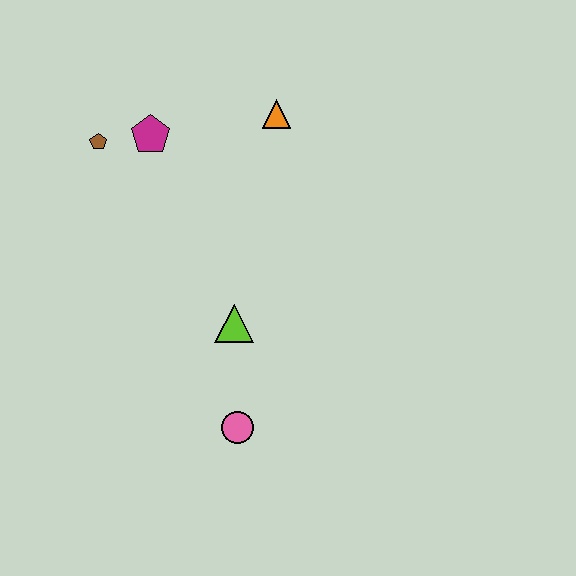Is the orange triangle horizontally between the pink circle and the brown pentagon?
No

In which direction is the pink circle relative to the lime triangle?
The pink circle is below the lime triangle.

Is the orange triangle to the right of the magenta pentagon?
Yes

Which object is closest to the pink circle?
The lime triangle is closest to the pink circle.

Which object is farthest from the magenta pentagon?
The pink circle is farthest from the magenta pentagon.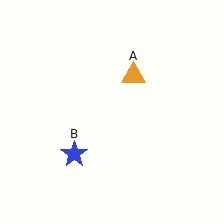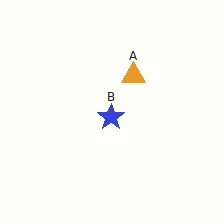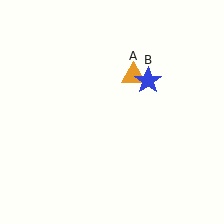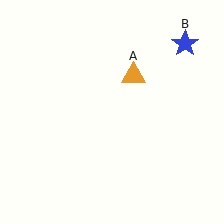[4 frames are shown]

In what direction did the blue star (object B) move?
The blue star (object B) moved up and to the right.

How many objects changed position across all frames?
1 object changed position: blue star (object B).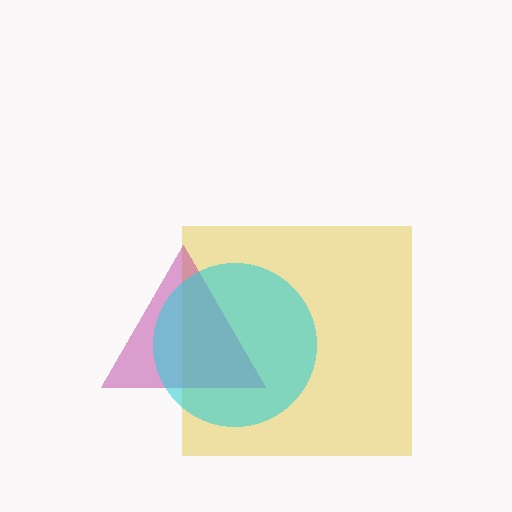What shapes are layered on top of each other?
The layered shapes are: a yellow square, a magenta triangle, a cyan circle.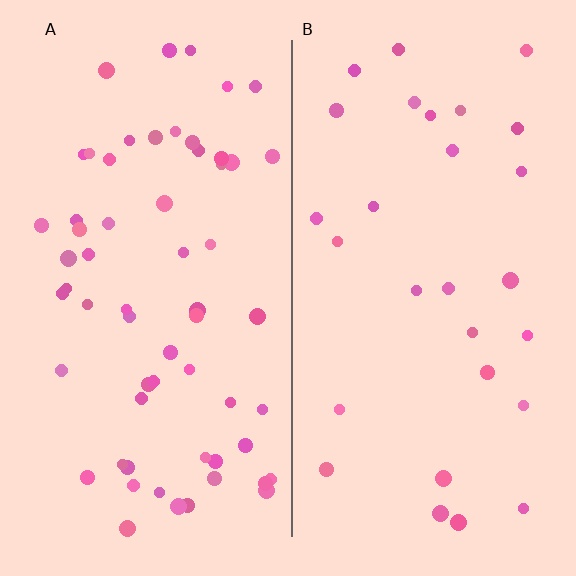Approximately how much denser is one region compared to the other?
Approximately 2.1× — region A over region B.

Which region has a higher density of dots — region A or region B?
A (the left).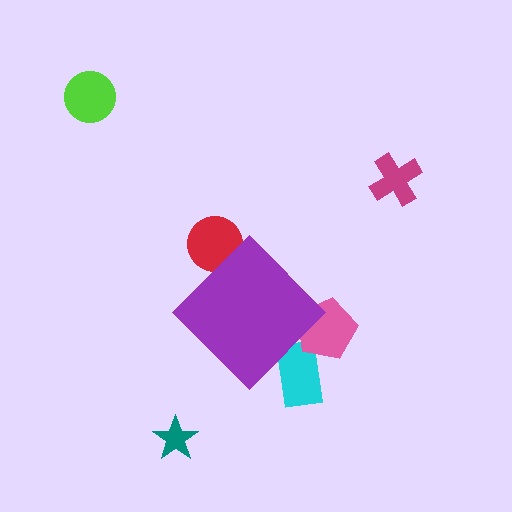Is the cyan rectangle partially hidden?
Yes, the cyan rectangle is partially hidden behind the purple diamond.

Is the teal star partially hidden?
No, the teal star is fully visible.